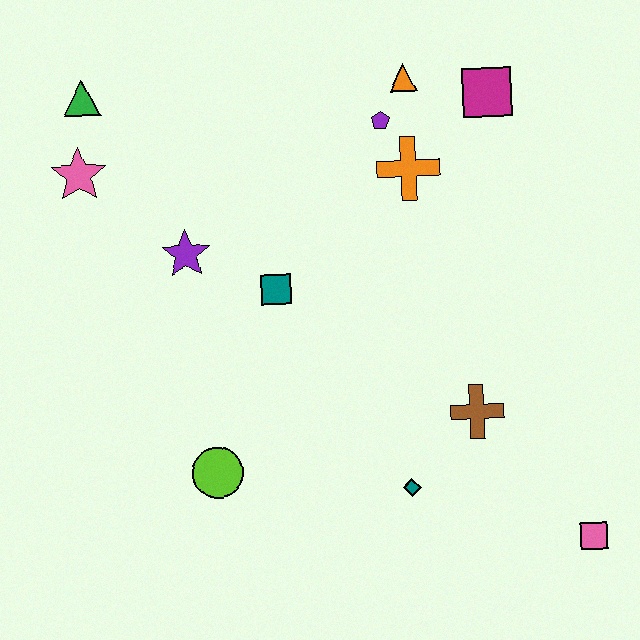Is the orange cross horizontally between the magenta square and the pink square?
No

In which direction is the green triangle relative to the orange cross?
The green triangle is to the left of the orange cross.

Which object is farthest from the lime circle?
The magenta square is farthest from the lime circle.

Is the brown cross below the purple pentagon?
Yes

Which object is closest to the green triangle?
The pink star is closest to the green triangle.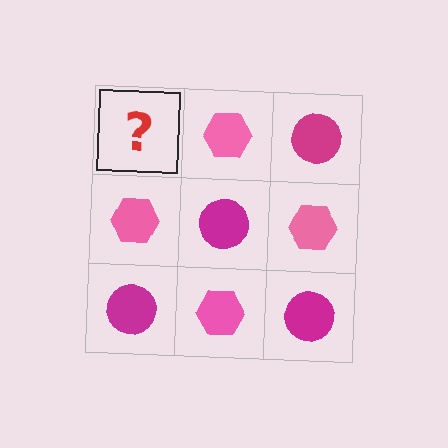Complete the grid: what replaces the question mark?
The question mark should be replaced with a magenta circle.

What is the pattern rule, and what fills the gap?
The rule is that it alternates magenta circle and pink hexagon in a checkerboard pattern. The gap should be filled with a magenta circle.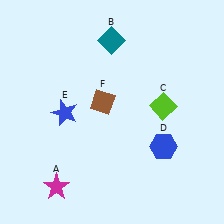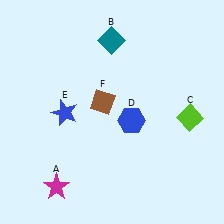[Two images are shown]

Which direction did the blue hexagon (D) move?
The blue hexagon (D) moved left.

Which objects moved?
The objects that moved are: the lime diamond (C), the blue hexagon (D).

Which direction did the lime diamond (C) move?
The lime diamond (C) moved right.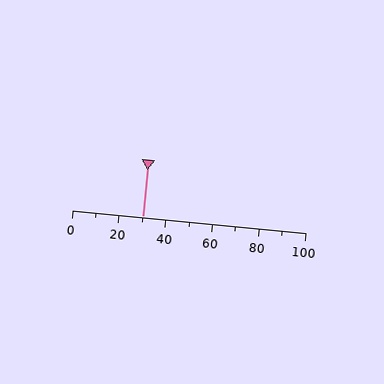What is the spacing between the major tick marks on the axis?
The major ticks are spaced 20 apart.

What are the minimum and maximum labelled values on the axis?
The axis runs from 0 to 100.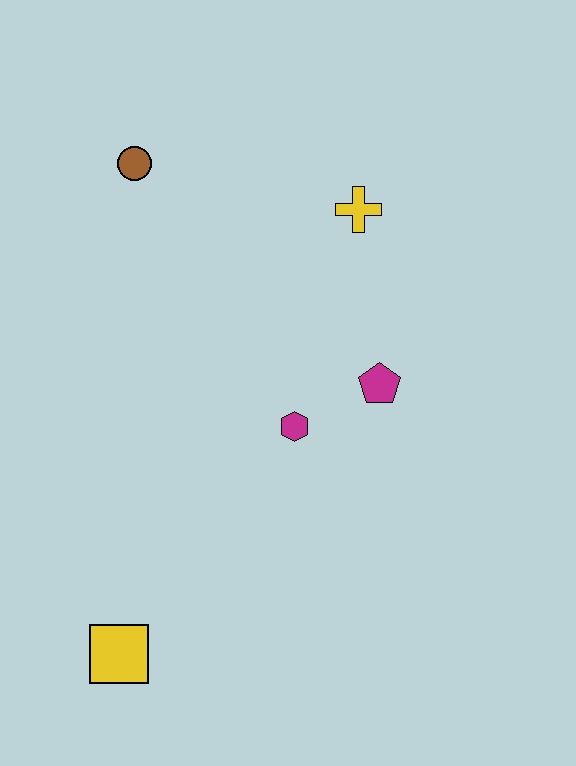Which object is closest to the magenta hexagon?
The magenta pentagon is closest to the magenta hexagon.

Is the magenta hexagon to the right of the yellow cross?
No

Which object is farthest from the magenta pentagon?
The yellow square is farthest from the magenta pentagon.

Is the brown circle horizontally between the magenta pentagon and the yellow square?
Yes